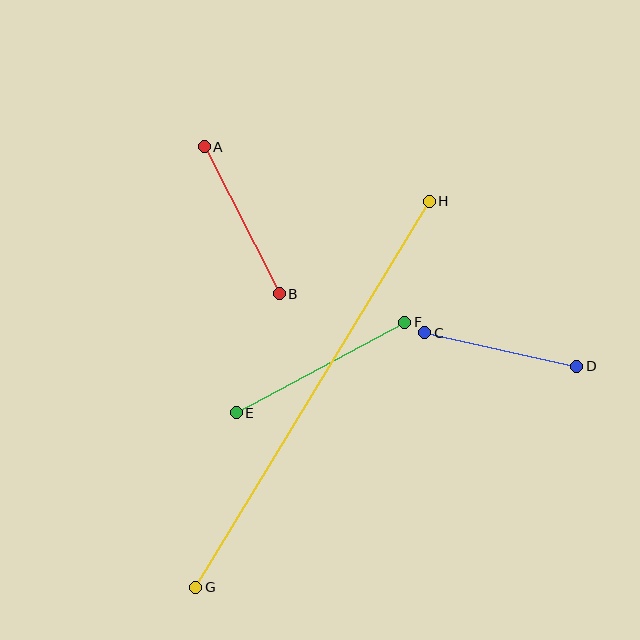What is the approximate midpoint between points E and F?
The midpoint is at approximately (321, 367) pixels.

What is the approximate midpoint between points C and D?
The midpoint is at approximately (501, 349) pixels.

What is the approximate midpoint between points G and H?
The midpoint is at approximately (313, 394) pixels.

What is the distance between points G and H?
The distance is approximately 451 pixels.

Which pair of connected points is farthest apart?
Points G and H are farthest apart.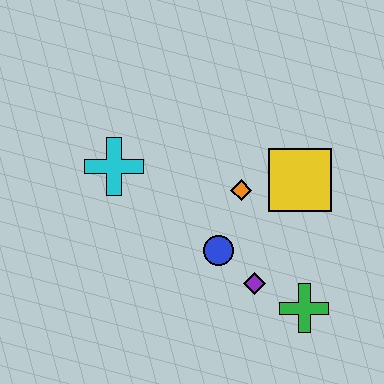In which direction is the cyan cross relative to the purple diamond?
The cyan cross is to the left of the purple diamond.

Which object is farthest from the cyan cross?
The green cross is farthest from the cyan cross.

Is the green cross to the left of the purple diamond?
No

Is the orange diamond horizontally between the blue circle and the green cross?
Yes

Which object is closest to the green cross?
The purple diamond is closest to the green cross.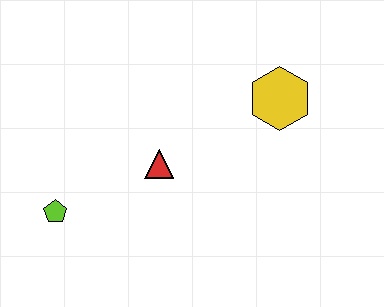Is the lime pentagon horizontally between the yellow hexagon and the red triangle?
No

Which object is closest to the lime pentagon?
The red triangle is closest to the lime pentagon.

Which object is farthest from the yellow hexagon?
The lime pentagon is farthest from the yellow hexagon.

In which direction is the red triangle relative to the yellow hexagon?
The red triangle is to the left of the yellow hexagon.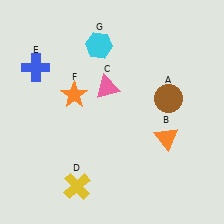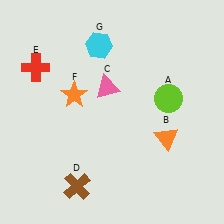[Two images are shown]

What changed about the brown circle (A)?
In Image 1, A is brown. In Image 2, it changed to lime.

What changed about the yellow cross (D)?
In Image 1, D is yellow. In Image 2, it changed to brown.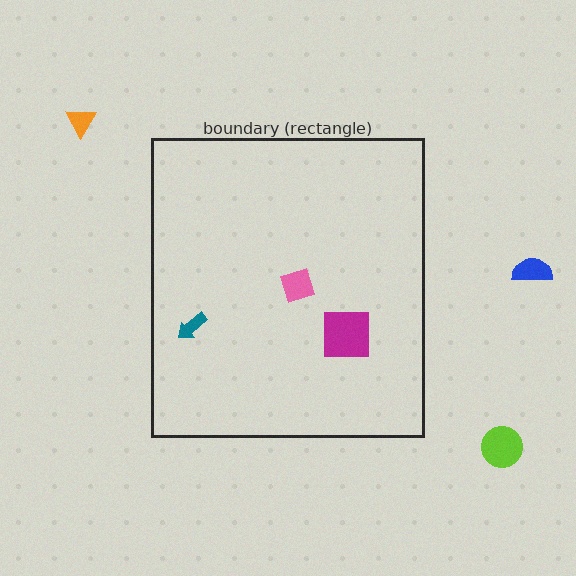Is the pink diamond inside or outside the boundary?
Inside.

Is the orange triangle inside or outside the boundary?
Outside.